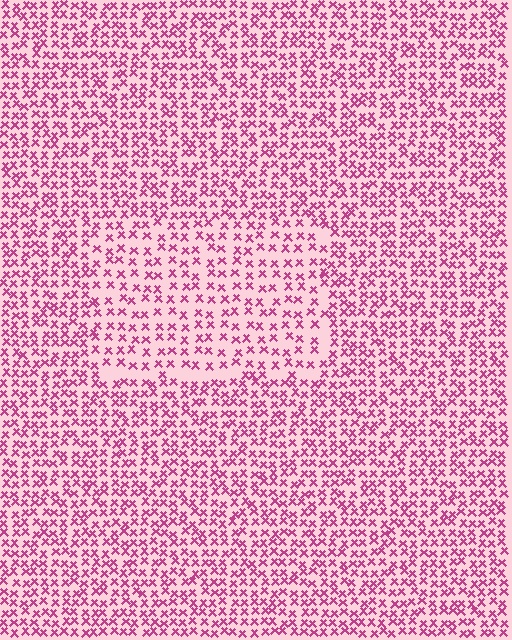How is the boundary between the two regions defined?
The boundary is defined by a change in element density (approximately 1.6x ratio). All elements are the same color, size, and shape.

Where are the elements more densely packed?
The elements are more densely packed outside the rectangle boundary.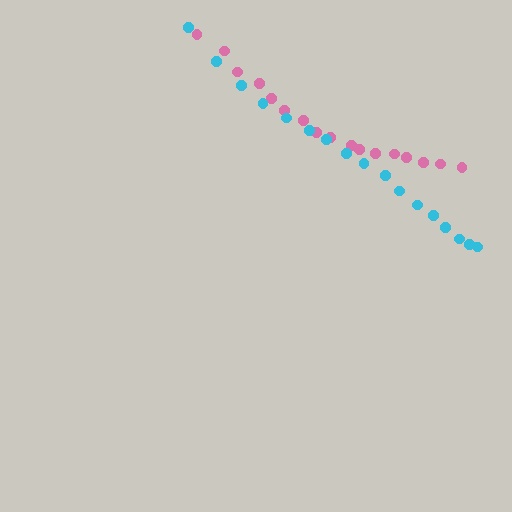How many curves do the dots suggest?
There are 2 distinct paths.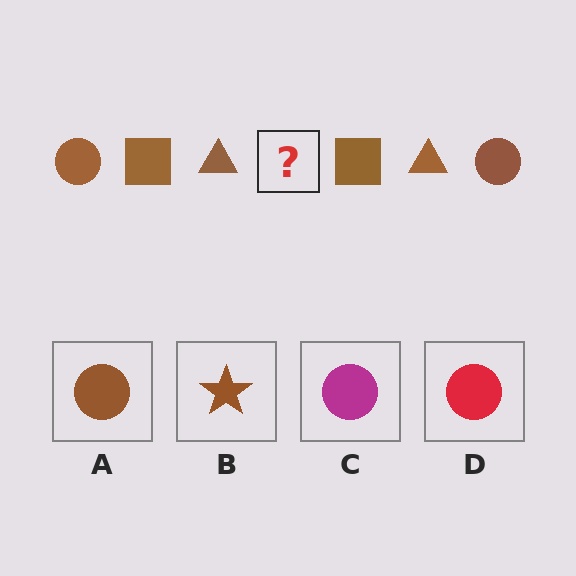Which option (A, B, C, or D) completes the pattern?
A.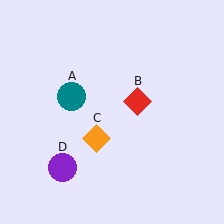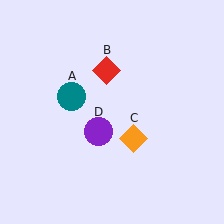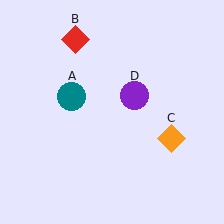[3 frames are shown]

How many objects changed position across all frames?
3 objects changed position: red diamond (object B), orange diamond (object C), purple circle (object D).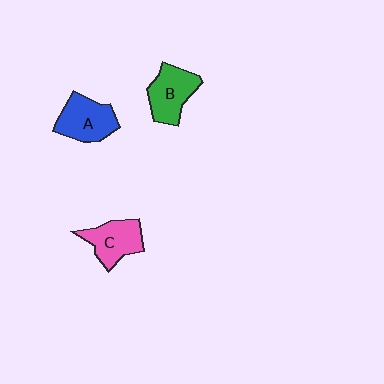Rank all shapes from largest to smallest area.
From largest to smallest: A (blue), B (green), C (pink).